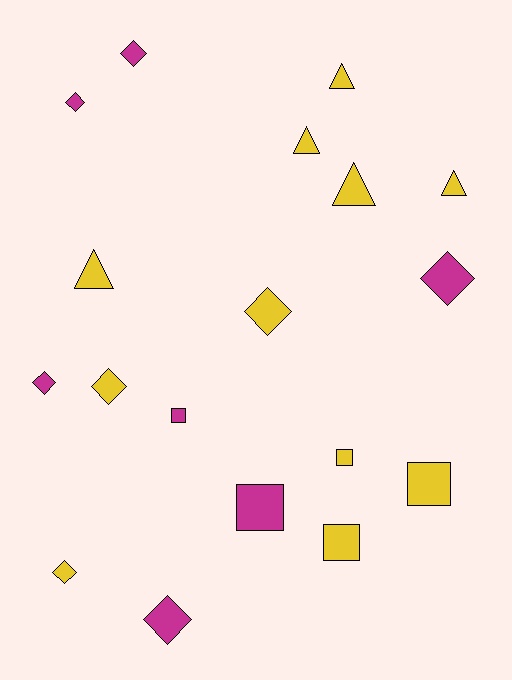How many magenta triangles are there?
There are no magenta triangles.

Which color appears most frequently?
Yellow, with 11 objects.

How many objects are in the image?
There are 18 objects.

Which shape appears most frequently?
Diamond, with 8 objects.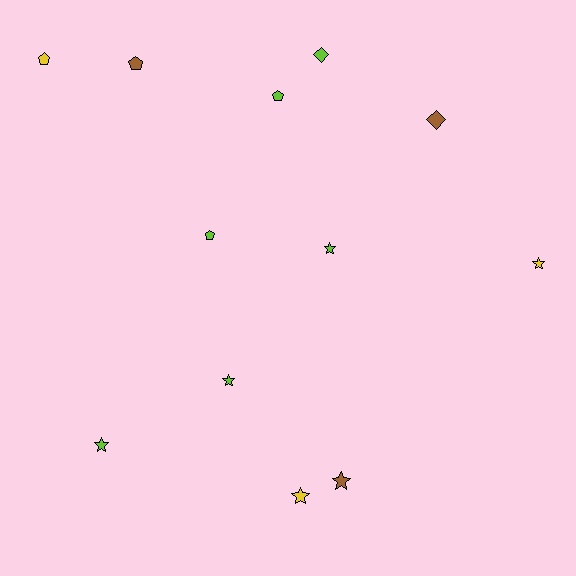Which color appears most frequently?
Lime, with 6 objects.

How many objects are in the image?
There are 12 objects.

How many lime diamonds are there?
There is 1 lime diamond.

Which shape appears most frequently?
Star, with 6 objects.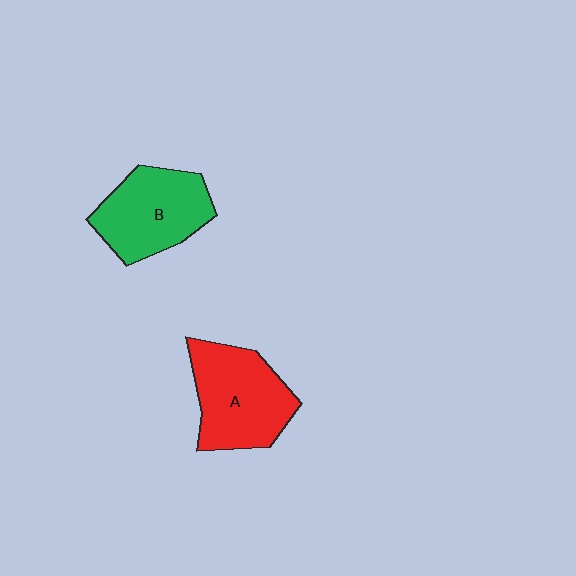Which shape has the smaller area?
Shape B (green).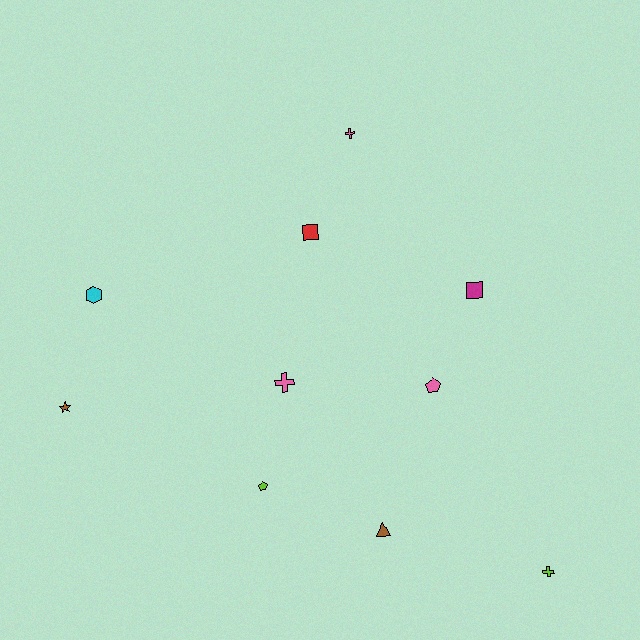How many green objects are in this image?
There are no green objects.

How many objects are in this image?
There are 10 objects.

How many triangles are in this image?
There is 1 triangle.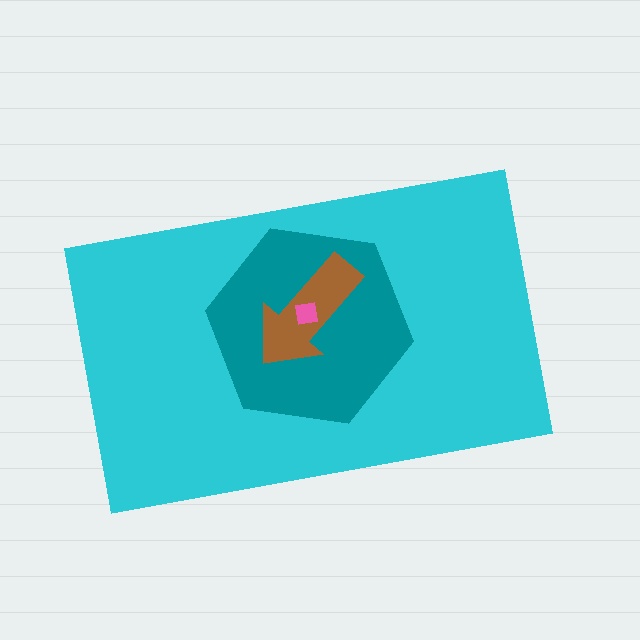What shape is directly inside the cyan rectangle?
The teal hexagon.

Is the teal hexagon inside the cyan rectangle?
Yes.